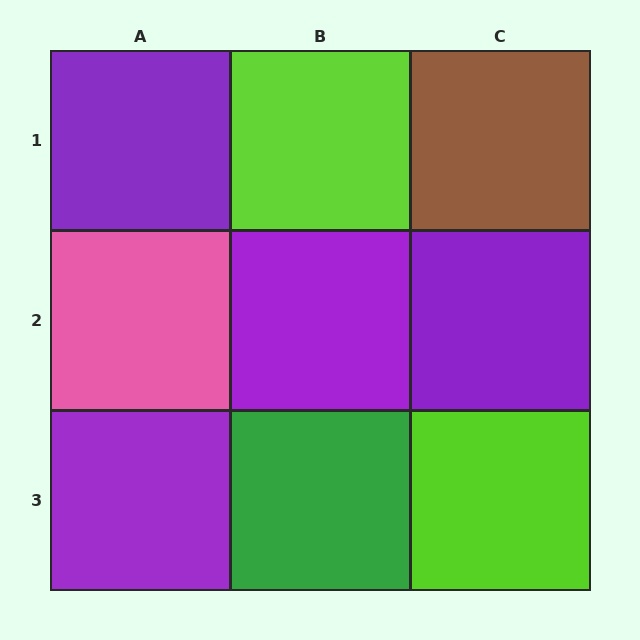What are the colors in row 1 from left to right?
Purple, lime, brown.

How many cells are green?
1 cell is green.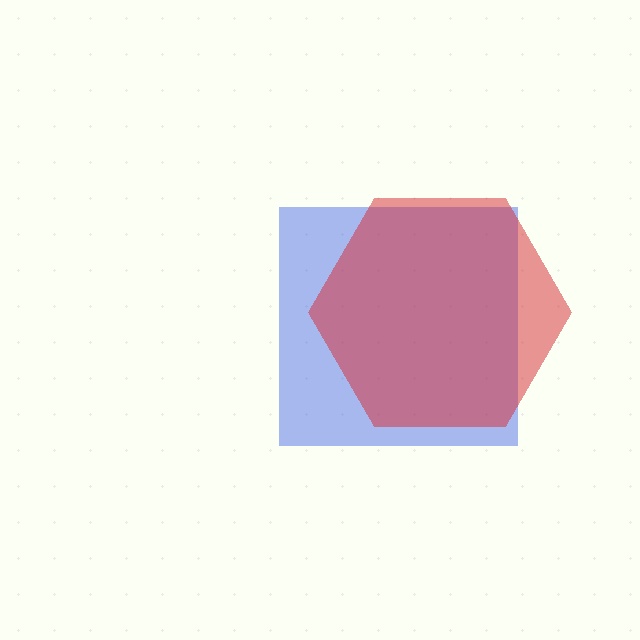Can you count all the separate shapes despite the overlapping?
Yes, there are 2 separate shapes.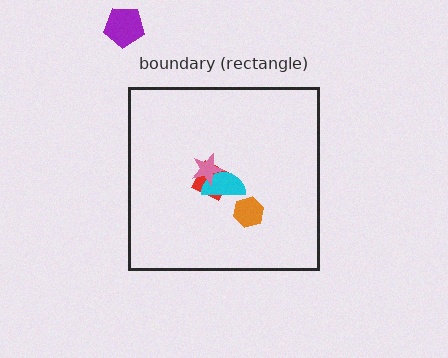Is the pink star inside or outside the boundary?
Inside.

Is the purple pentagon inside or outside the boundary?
Outside.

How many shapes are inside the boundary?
4 inside, 1 outside.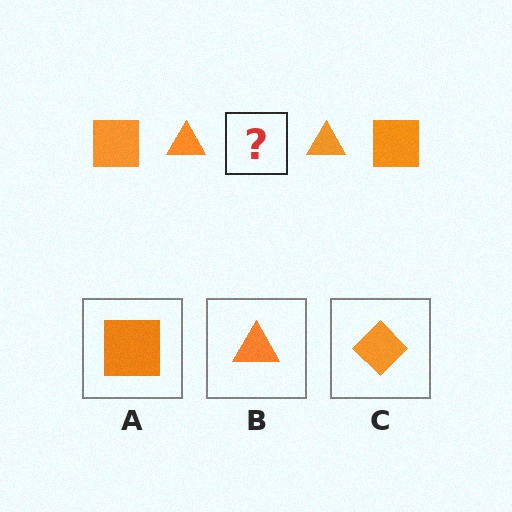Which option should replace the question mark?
Option A.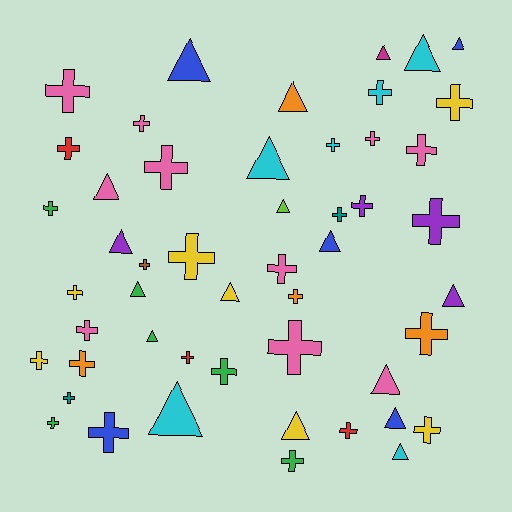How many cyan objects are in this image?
There are 6 cyan objects.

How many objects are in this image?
There are 50 objects.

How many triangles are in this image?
There are 19 triangles.